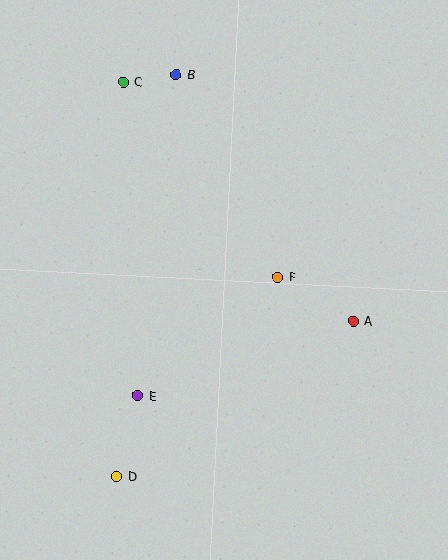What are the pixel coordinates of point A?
Point A is at (353, 321).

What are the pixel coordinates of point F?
Point F is at (278, 277).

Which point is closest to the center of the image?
Point F at (278, 277) is closest to the center.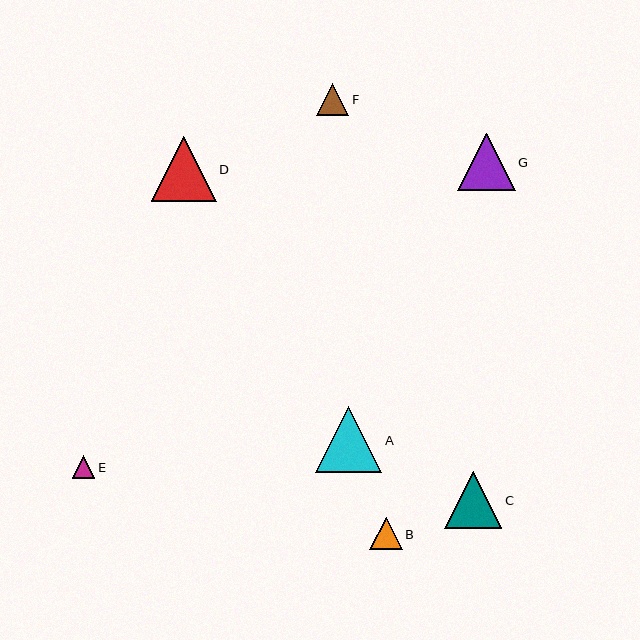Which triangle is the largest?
Triangle A is the largest with a size of approximately 66 pixels.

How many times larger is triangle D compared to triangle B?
Triangle D is approximately 2.0 times the size of triangle B.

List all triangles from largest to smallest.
From largest to smallest: A, D, G, C, B, F, E.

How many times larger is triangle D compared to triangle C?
Triangle D is approximately 1.1 times the size of triangle C.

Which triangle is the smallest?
Triangle E is the smallest with a size of approximately 22 pixels.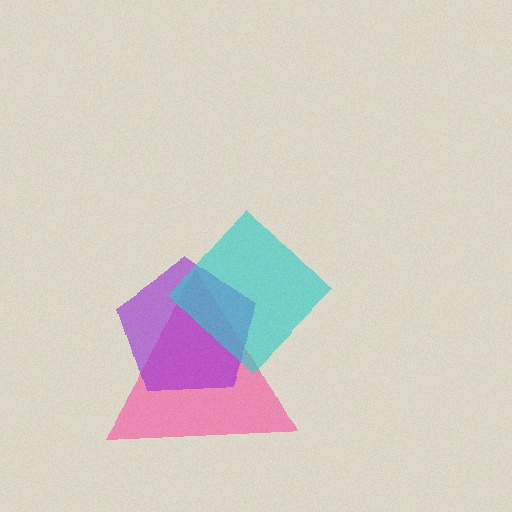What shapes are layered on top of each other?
The layered shapes are: a pink triangle, a purple pentagon, a cyan diamond.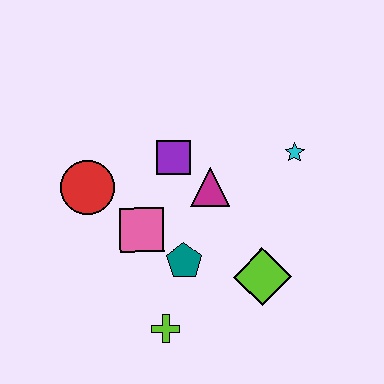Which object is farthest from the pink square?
The cyan star is farthest from the pink square.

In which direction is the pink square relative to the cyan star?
The pink square is to the left of the cyan star.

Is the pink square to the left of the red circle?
No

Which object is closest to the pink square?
The teal pentagon is closest to the pink square.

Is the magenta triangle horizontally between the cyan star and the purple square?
Yes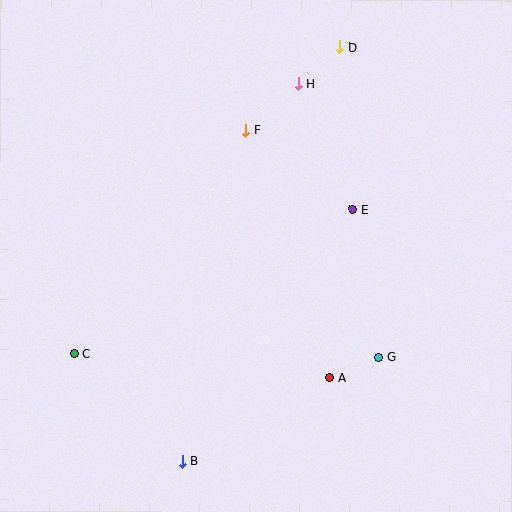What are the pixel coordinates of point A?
Point A is at (330, 378).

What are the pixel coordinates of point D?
Point D is at (340, 47).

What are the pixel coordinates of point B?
Point B is at (182, 461).